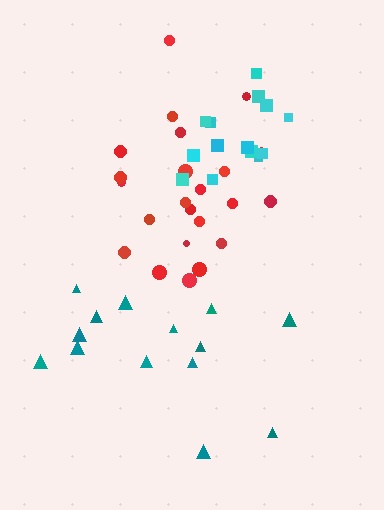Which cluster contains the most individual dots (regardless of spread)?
Red (23).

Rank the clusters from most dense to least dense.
cyan, red, teal.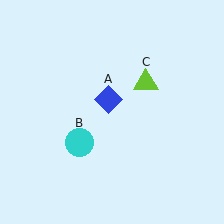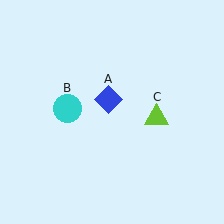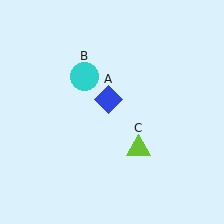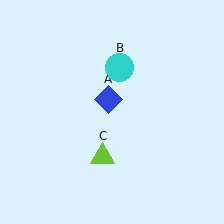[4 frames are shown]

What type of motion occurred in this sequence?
The cyan circle (object B), lime triangle (object C) rotated clockwise around the center of the scene.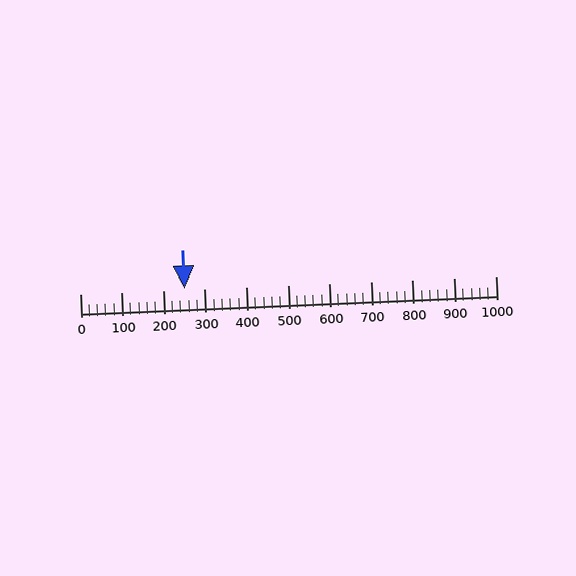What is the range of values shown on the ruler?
The ruler shows values from 0 to 1000.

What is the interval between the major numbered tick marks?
The major tick marks are spaced 100 units apart.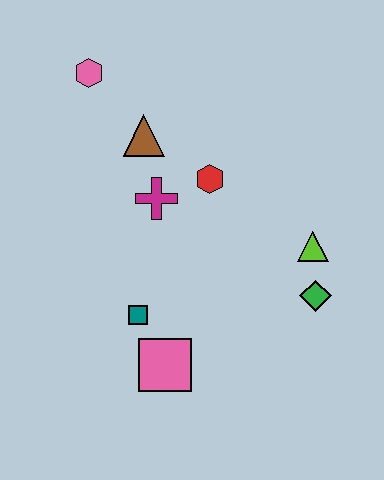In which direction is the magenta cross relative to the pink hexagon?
The magenta cross is below the pink hexagon.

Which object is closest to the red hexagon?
The magenta cross is closest to the red hexagon.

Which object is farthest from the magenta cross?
The green diamond is farthest from the magenta cross.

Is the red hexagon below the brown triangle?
Yes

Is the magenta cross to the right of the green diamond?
No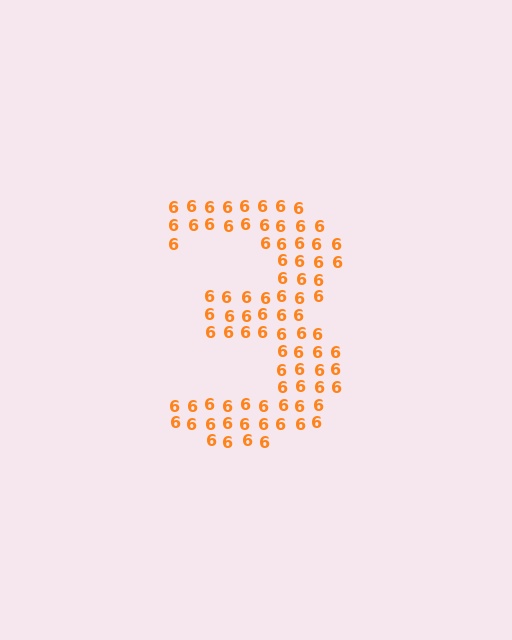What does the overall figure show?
The overall figure shows the digit 3.